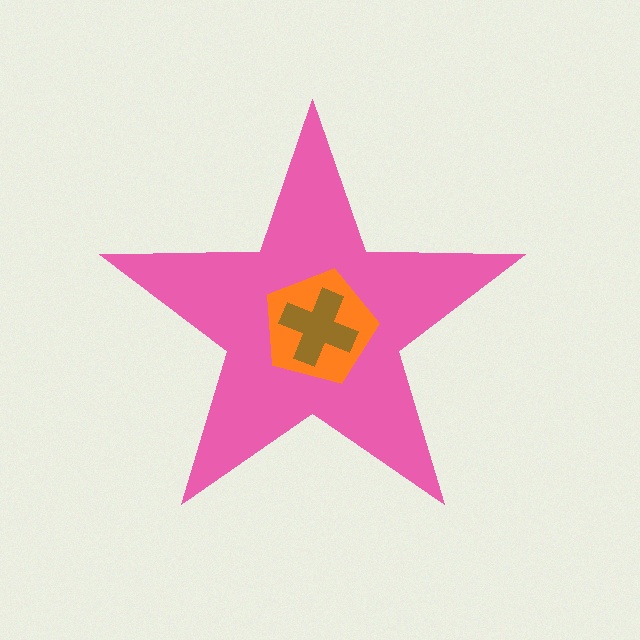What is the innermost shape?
The brown cross.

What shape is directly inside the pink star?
The orange pentagon.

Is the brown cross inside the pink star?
Yes.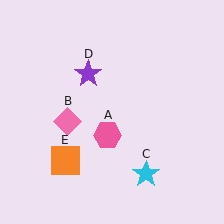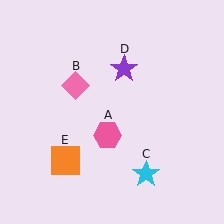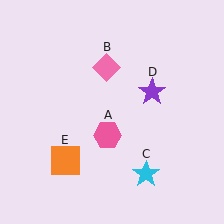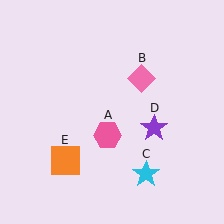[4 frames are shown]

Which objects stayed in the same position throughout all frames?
Pink hexagon (object A) and cyan star (object C) and orange square (object E) remained stationary.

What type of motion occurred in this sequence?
The pink diamond (object B), purple star (object D) rotated clockwise around the center of the scene.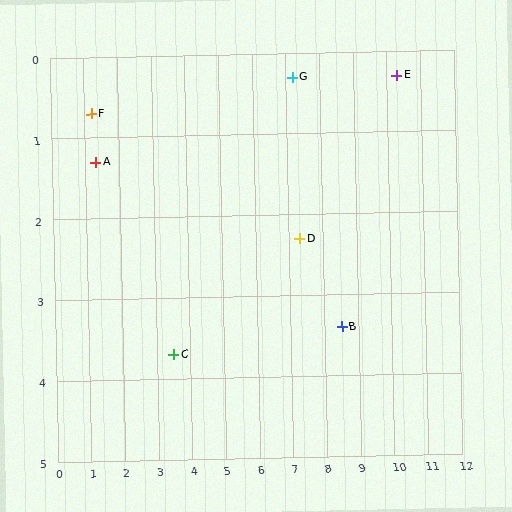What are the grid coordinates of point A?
Point A is at approximately (1.3, 1.3).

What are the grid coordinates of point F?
Point F is at approximately (1.2, 0.7).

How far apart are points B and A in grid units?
Points B and A are about 7.5 grid units apart.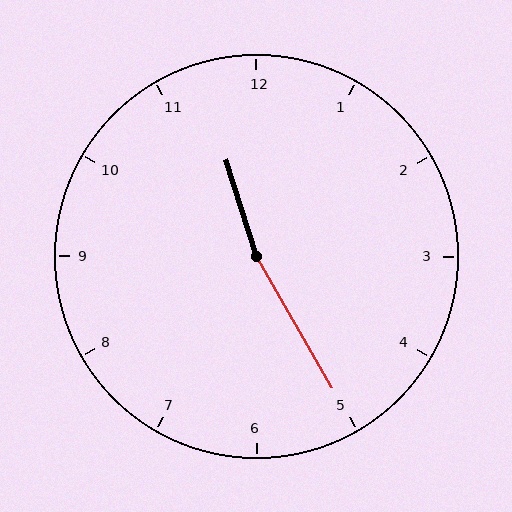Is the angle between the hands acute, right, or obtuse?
It is obtuse.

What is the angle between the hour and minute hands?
Approximately 168 degrees.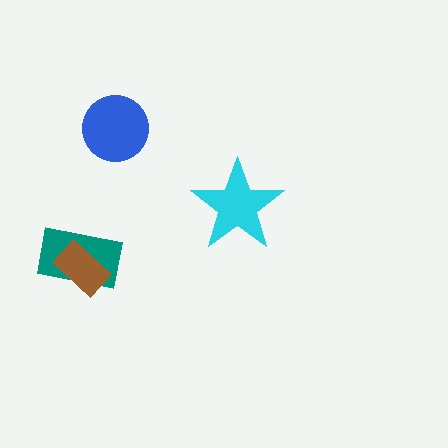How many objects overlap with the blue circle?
0 objects overlap with the blue circle.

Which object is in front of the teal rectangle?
The brown rectangle is in front of the teal rectangle.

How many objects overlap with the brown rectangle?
1 object overlaps with the brown rectangle.